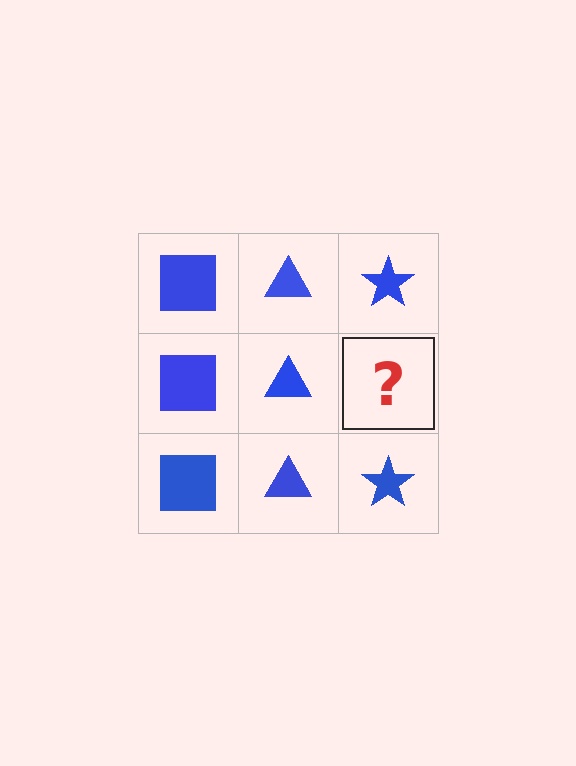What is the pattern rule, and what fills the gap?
The rule is that each column has a consistent shape. The gap should be filled with a blue star.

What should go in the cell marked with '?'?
The missing cell should contain a blue star.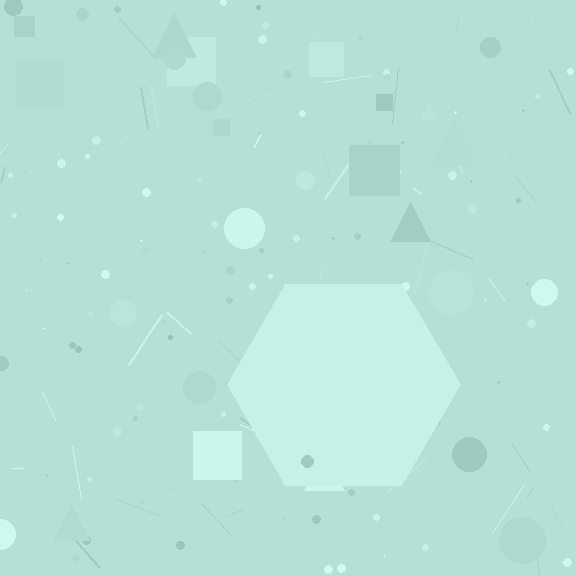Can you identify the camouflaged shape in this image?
The camouflaged shape is a hexagon.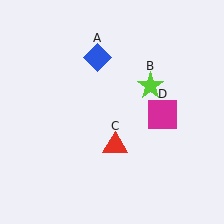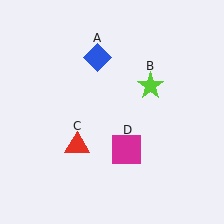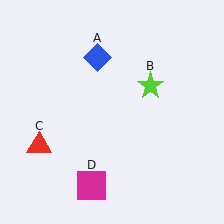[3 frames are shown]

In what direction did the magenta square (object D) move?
The magenta square (object D) moved down and to the left.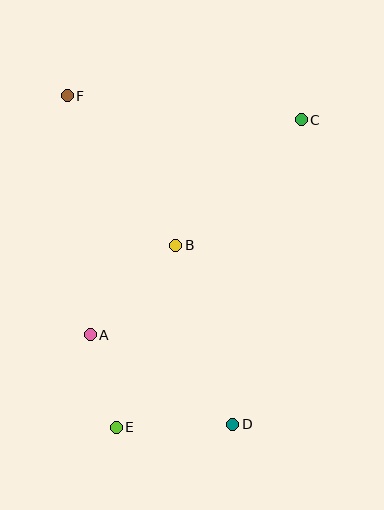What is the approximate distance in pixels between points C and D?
The distance between C and D is approximately 312 pixels.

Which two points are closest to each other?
Points A and E are closest to each other.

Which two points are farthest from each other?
Points D and F are farthest from each other.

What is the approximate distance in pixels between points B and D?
The distance between B and D is approximately 188 pixels.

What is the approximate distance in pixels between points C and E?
The distance between C and E is approximately 359 pixels.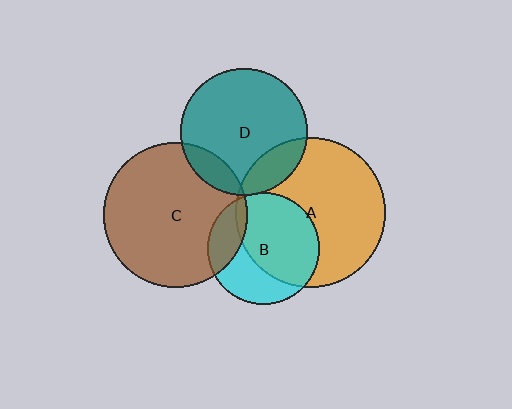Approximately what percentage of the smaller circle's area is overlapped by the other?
Approximately 20%.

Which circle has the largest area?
Circle A (orange).